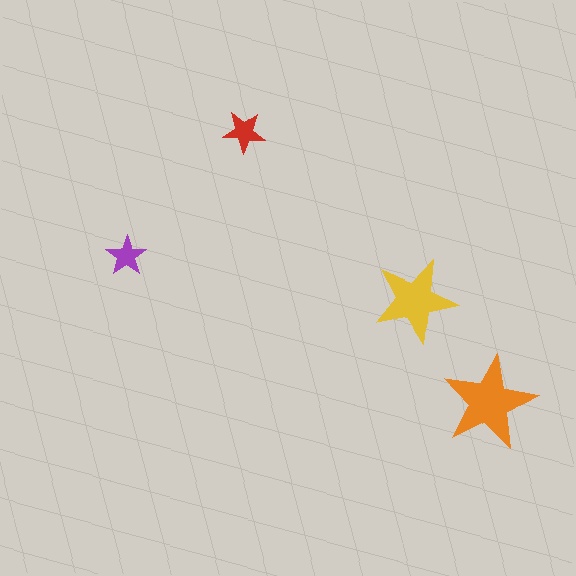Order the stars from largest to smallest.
the orange one, the yellow one, the red one, the purple one.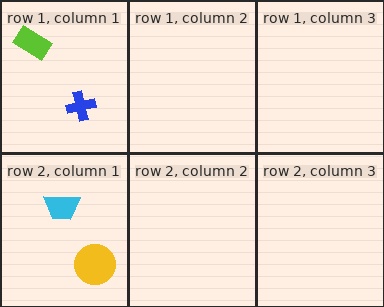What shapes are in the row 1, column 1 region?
The lime rectangle, the blue cross.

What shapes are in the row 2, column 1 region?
The cyan trapezoid, the yellow circle.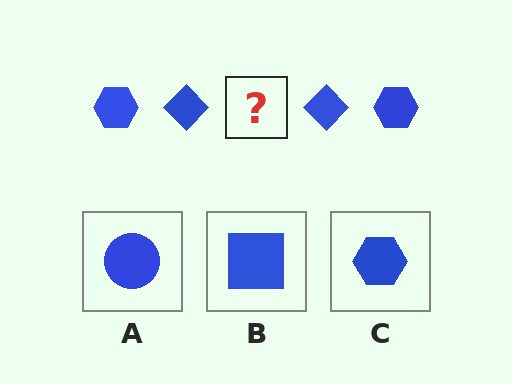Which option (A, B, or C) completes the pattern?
C.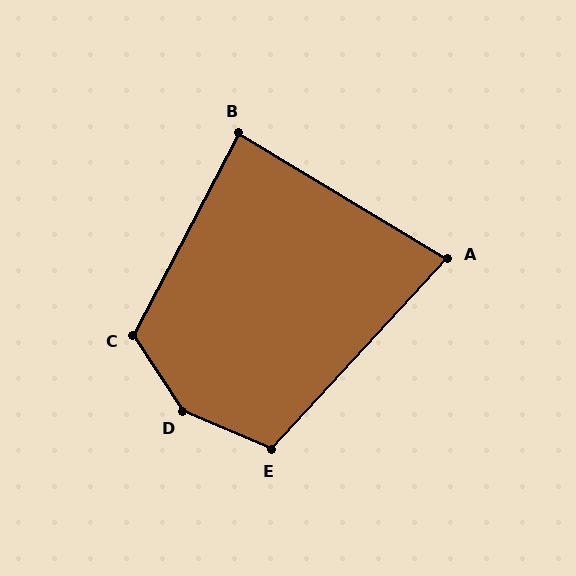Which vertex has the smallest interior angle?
A, at approximately 78 degrees.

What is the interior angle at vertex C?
Approximately 119 degrees (obtuse).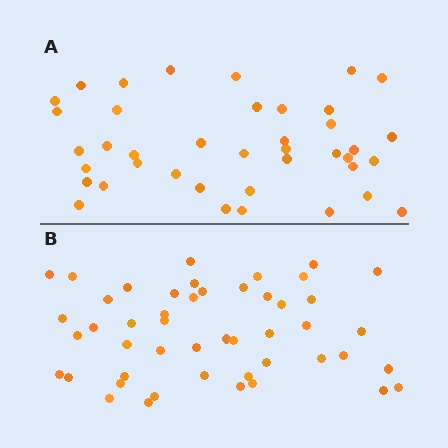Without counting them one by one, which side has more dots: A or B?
Region B (the bottom region) has more dots.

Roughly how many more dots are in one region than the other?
Region B has roughly 8 or so more dots than region A.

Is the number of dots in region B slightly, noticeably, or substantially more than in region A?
Region B has only slightly more — the two regions are fairly close. The ratio is roughly 1.2 to 1.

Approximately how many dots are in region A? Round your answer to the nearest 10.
About 40 dots.